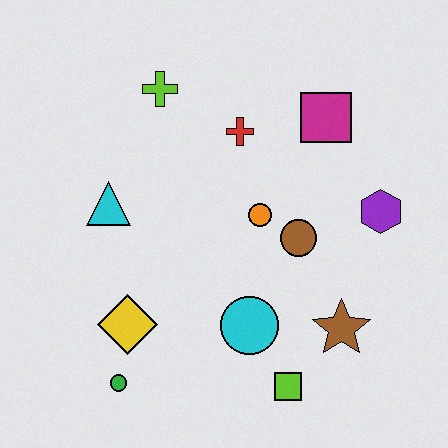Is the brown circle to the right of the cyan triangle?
Yes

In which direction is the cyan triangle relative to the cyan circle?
The cyan triangle is to the left of the cyan circle.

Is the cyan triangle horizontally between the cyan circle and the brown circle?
No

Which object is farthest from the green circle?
The magenta square is farthest from the green circle.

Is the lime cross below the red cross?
No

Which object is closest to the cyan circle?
The lime square is closest to the cyan circle.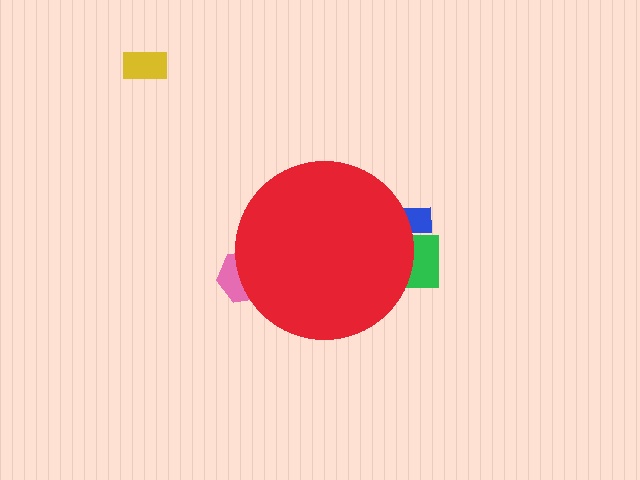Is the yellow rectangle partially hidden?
No, the yellow rectangle is fully visible.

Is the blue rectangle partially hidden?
Yes, the blue rectangle is partially hidden behind the red circle.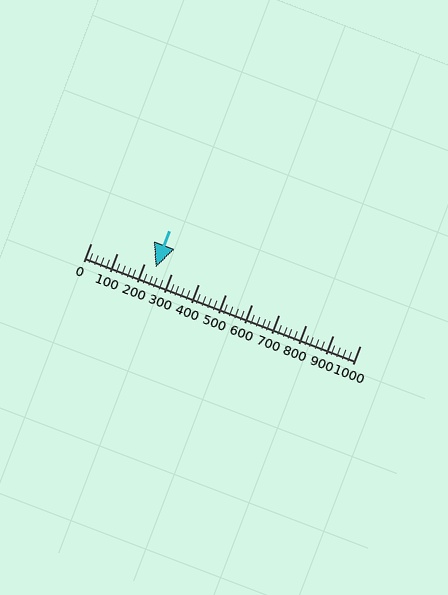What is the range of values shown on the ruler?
The ruler shows values from 0 to 1000.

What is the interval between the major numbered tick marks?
The major tick marks are spaced 100 units apart.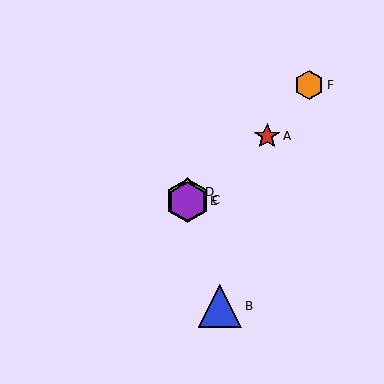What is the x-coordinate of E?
Object E is at x≈187.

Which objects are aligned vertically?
Objects C, D, E are aligned vertically.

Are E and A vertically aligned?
No, E is at x≈187 and A is at x≈267.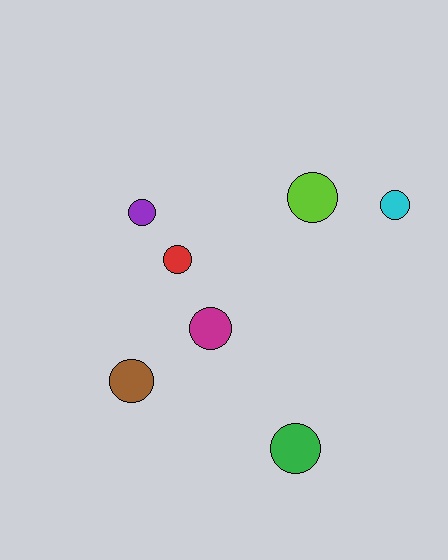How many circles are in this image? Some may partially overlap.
There are 7 circles.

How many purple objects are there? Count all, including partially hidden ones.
There is 1 purple object.